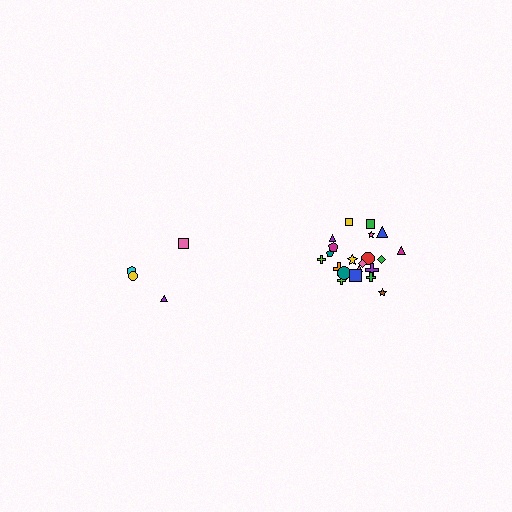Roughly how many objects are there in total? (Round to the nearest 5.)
Roughly 25 objects in total.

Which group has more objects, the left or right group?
The right group.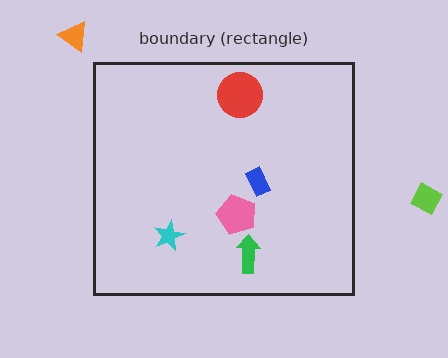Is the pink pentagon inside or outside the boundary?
Inside.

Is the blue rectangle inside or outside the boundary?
Inside.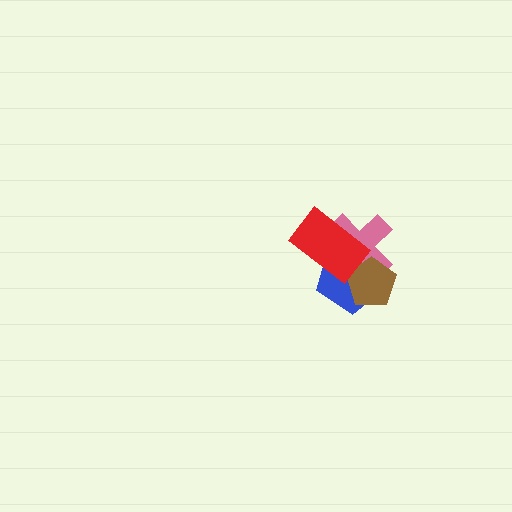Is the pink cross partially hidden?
Yes, it is partially covered by another shape.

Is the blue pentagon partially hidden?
Yes, it is partially covered by another shape.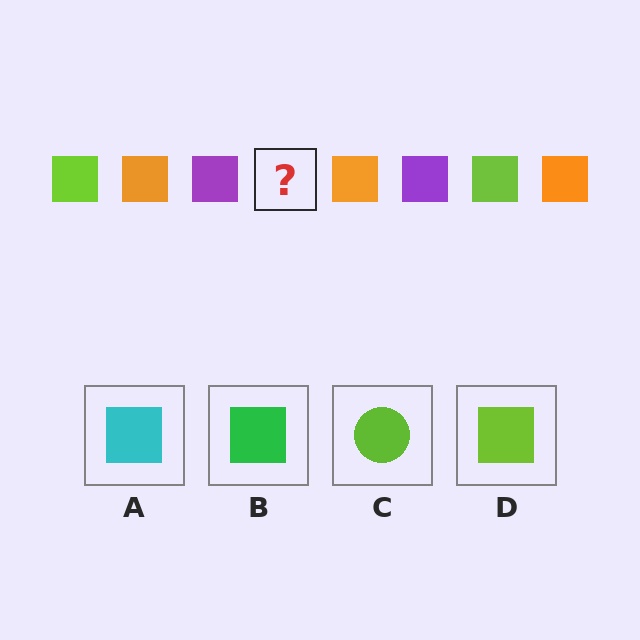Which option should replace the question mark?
Option D.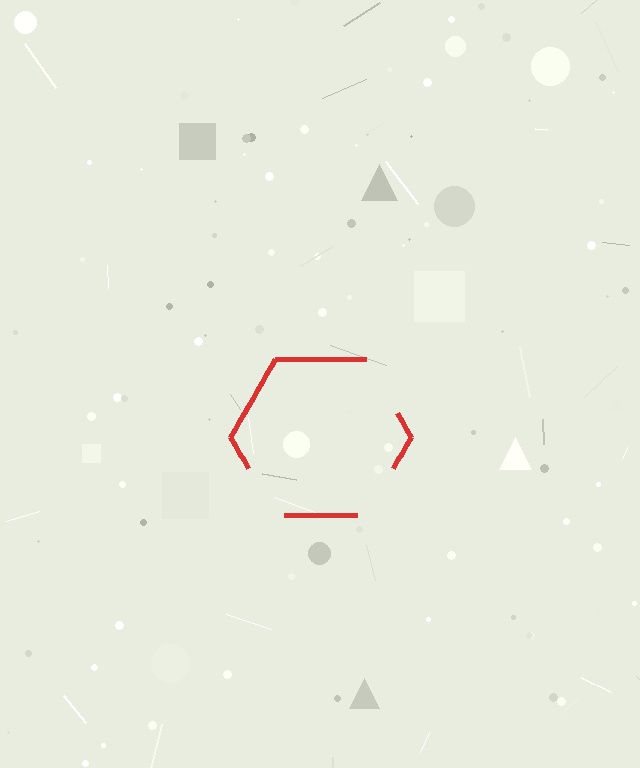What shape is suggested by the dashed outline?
The dashed outline suggests a hexagon.